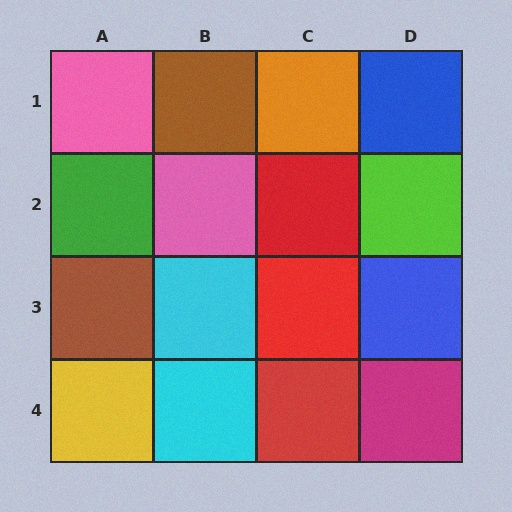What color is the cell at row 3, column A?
Brown.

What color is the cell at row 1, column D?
Blue.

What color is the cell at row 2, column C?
Red.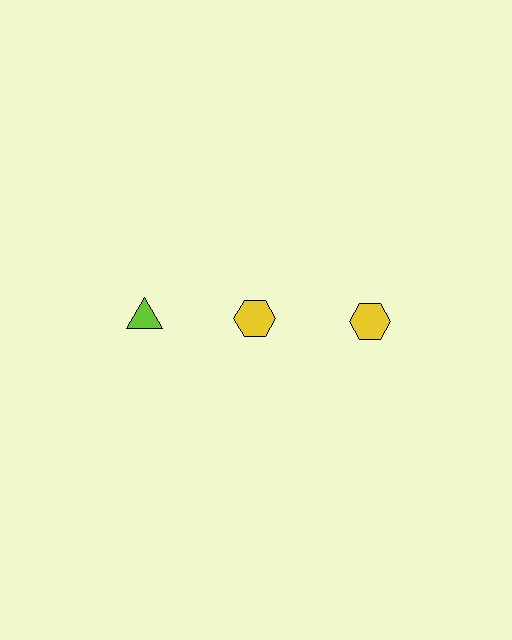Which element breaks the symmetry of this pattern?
The lime triangle in the top row, leftmost column breaks the symmetry. All other shapes are yellow hexagons.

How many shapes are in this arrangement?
There are 3 shapes arranged in a grid pattern.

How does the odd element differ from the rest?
It differs in both color (lime instead of yellow) and shape (triangle instead of hexagon).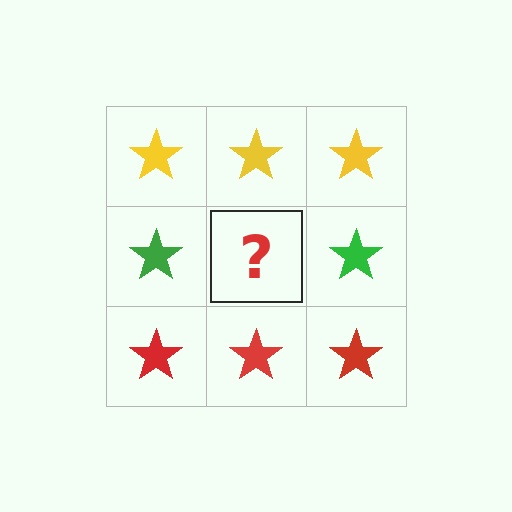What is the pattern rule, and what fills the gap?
The rule is that each row has a consistent color. The gap should be filled with a green star.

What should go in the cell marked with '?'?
The missing cell should contain a green star.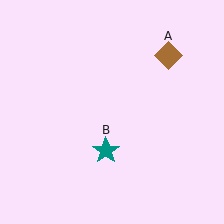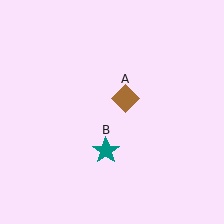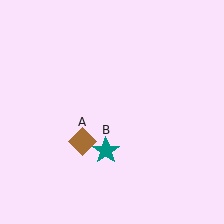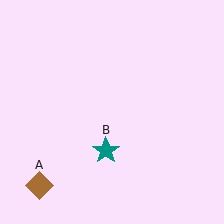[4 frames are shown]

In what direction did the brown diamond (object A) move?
The brown diamond (object A) moved down and to the left.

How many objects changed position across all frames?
1 object changed position: brown diamond (object A).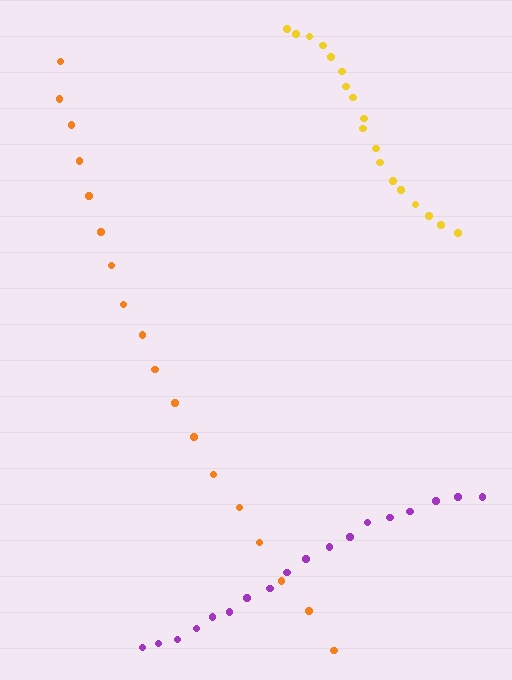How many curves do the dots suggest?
There are 3 distinct paths.